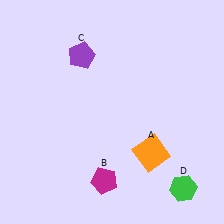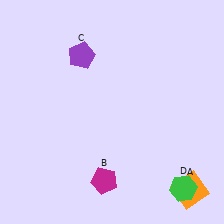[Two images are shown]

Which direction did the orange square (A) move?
The orange square (A) moved right.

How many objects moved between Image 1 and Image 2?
1 object moved between the two images.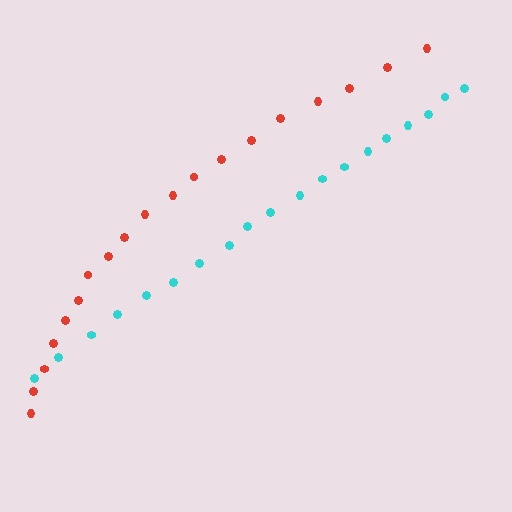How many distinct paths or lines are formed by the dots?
There are 2 distinct paths.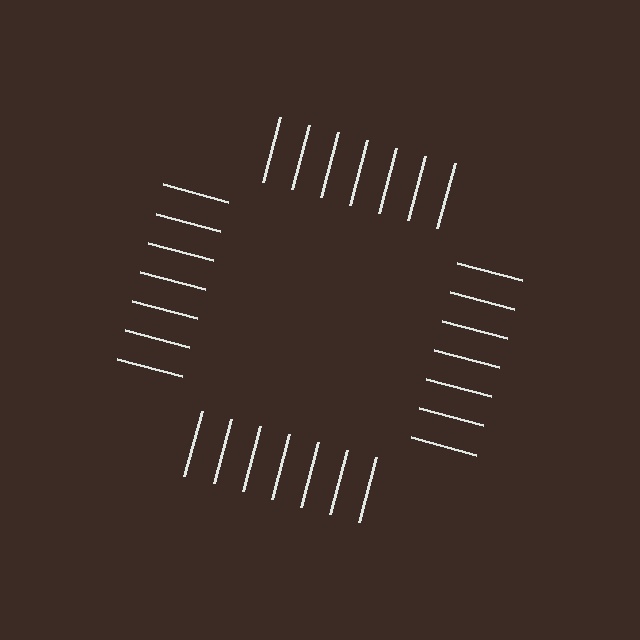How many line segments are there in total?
28 — 7 along each of the 4 edges.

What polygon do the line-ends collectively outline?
An illusory square — the line segments terminate on its edges but no continuous stroke is drawn.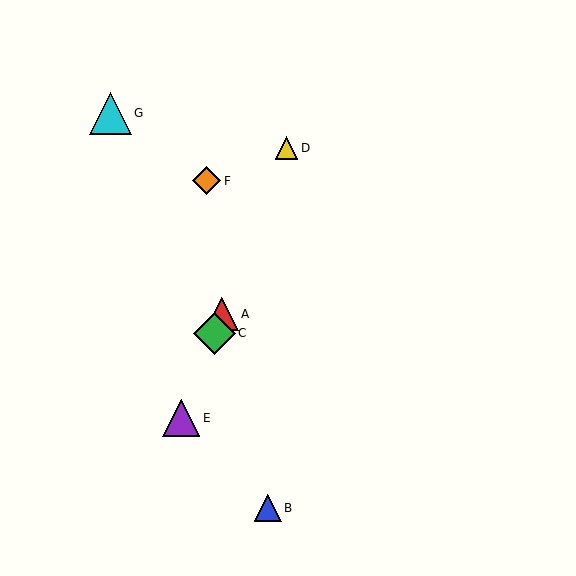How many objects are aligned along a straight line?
4 objects (A, C, D, E) are aligned along a straight line.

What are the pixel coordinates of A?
Object A is at (222, 314).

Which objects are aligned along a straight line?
Objects A, C, D, E are aligned along a straight line.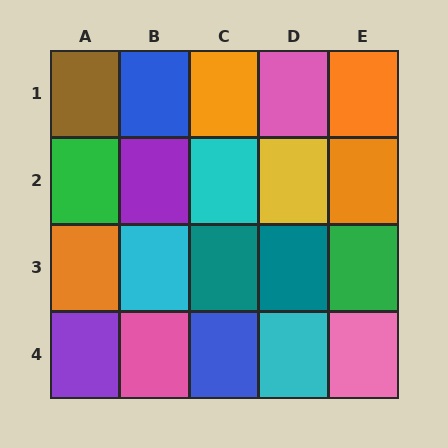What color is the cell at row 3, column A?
Orange.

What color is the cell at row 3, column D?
Teal.